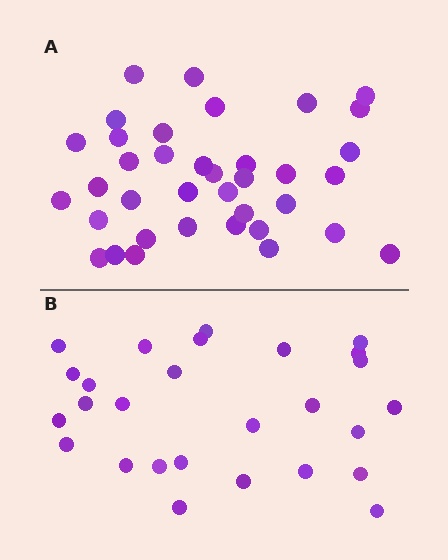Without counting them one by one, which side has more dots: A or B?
Region A (the top region) has more dots.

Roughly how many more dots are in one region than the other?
Region A has roughly 10 or so more dots than region B.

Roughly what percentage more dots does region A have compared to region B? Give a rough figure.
About 35% more.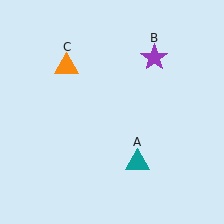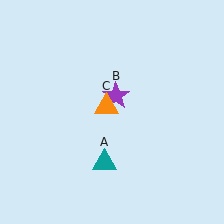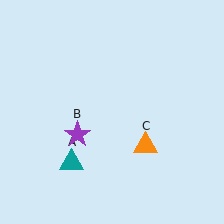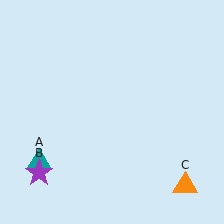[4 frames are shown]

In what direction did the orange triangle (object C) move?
The orange triangle (object C) moved down and to the right.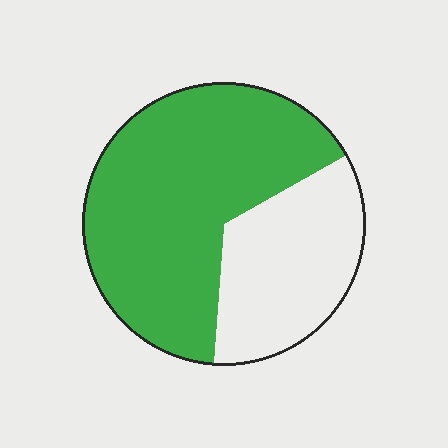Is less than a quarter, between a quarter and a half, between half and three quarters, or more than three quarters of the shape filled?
Between half and three quarters.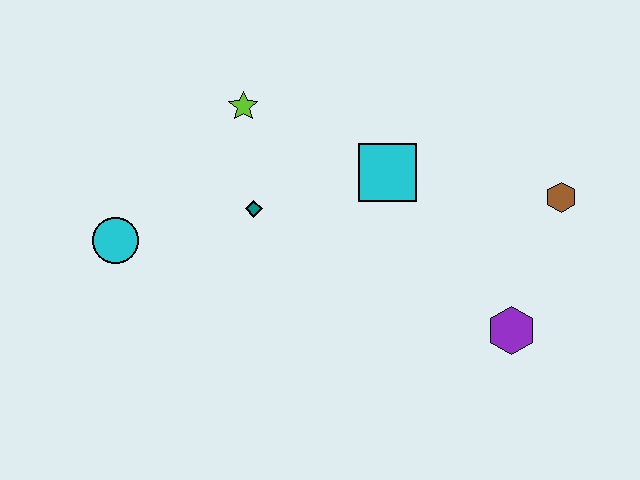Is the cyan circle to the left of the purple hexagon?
Yes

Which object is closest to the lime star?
The teal diamond is closest to the lime star.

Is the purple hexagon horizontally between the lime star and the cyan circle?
No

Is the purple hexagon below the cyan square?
Yes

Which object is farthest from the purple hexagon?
The cyan circle is farthest from the purple hexagon.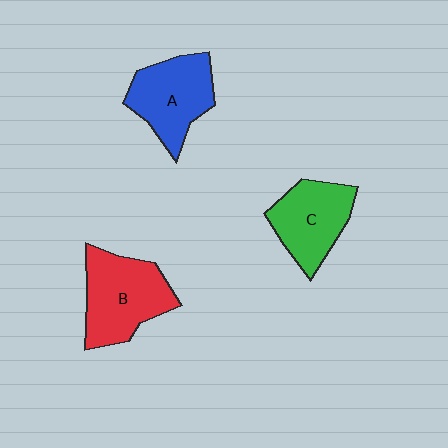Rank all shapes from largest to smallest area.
From largest to smallest: B (red), A (blue), C (green).